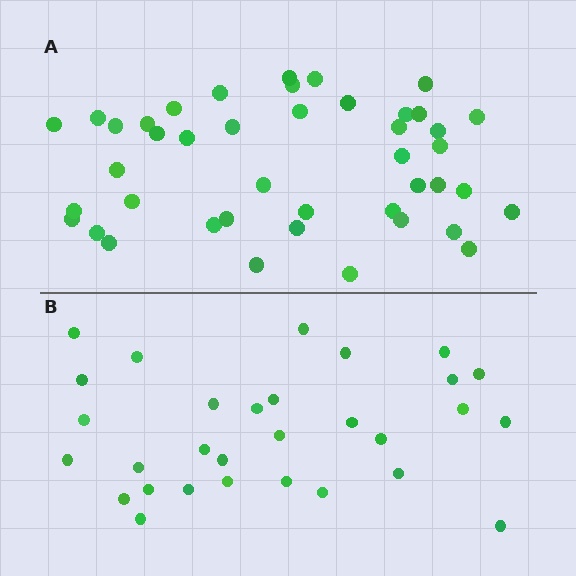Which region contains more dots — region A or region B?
Region A (the top region) has more dots.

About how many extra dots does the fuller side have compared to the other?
Region A has approximately 15 more dots than region B.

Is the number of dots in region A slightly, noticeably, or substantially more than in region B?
Region A has noticeably more, but not dramatically so. The ratio is roughly 1.4 to 1.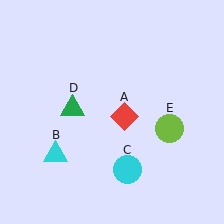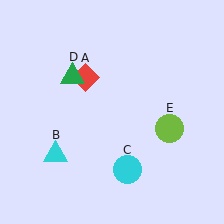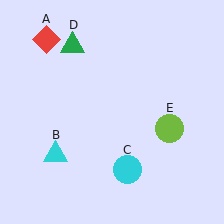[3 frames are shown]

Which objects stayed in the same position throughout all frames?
Cyan triangle (object B) and cyan circle (object C) and lime circle (object E) remained stationary.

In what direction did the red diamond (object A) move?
The red diamond (object A) moved up and to the left.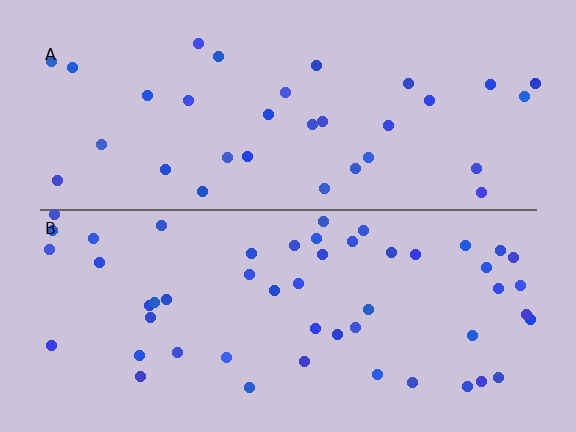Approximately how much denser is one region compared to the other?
Approximately 1.6× — region B over region A.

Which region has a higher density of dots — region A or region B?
B (the bottom).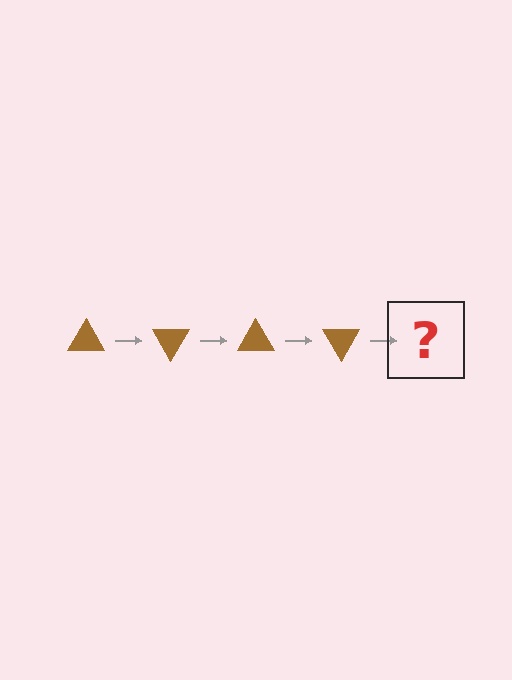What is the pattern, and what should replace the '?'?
The pattern is that the triangle rotates 60 degrees each step. The '?' should be a brown triangle rotated 240 degrees.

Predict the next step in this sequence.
The next step is a brown triangle rotated 240 degrees.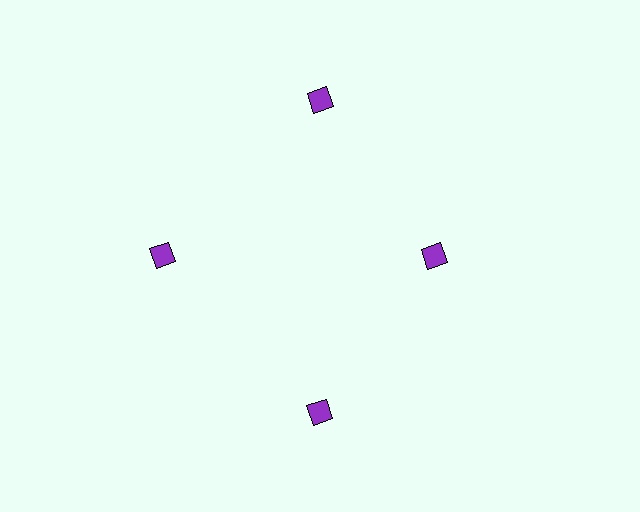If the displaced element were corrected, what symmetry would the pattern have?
It would have 4-fold rotational symmetry — the pattern would map onto itself every 90 degrees.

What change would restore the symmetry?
The symmetry would be restored by moving it outward, back onto the ring so that all 4 diamonds sit at equal angles and equal distance from the center.